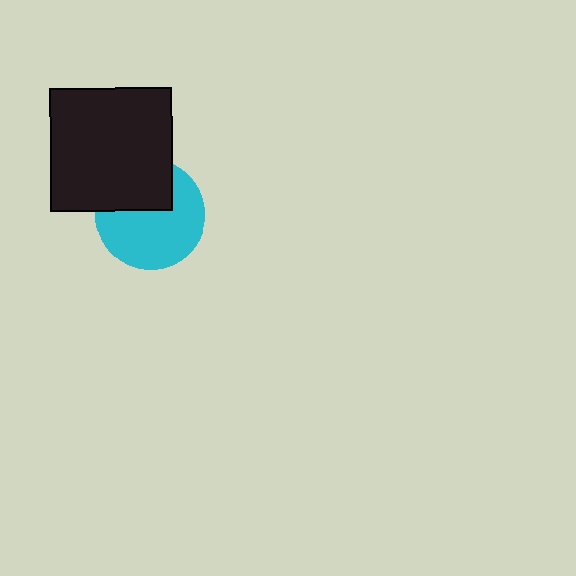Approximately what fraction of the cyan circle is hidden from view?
Roughly 34% of the cyan circle is hidden behind the black square.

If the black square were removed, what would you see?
You would see the complete cyan circle.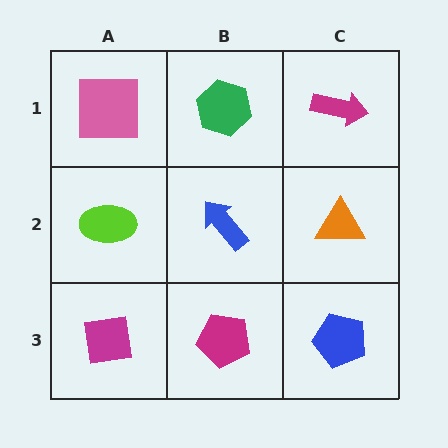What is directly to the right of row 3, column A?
A magenta pentagon.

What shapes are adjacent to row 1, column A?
A lime ellipse (row 2, column A), a green hexagon (row 1, column B).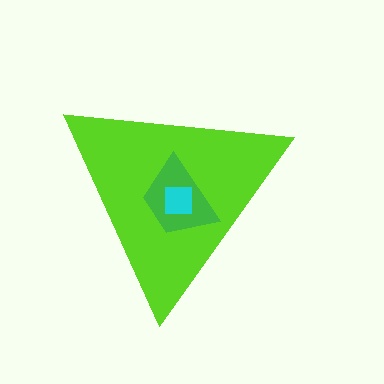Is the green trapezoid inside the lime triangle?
Yes.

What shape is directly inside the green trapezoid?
The cyan square.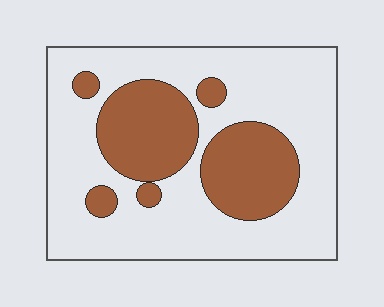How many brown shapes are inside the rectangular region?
6.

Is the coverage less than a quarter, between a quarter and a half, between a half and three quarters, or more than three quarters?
Between a quarter and a half.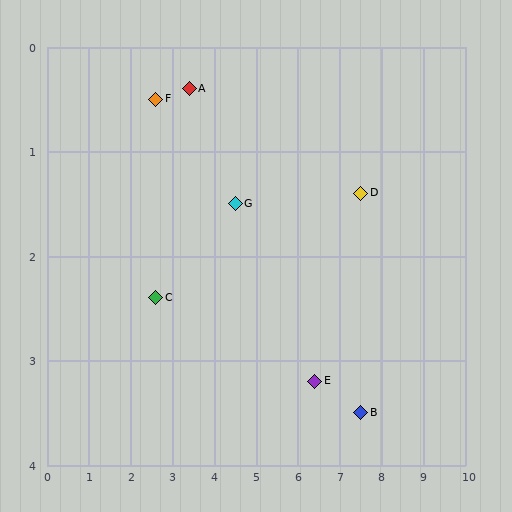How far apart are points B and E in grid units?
Points B and E are about 1.1 grid units apart.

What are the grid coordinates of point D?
Point D is at approximately (7.5, 1.4).